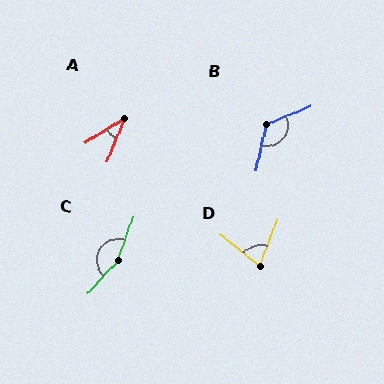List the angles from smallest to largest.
A (36°), D (71°), B (126°), C (158°).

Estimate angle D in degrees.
Approximately 71 degrees.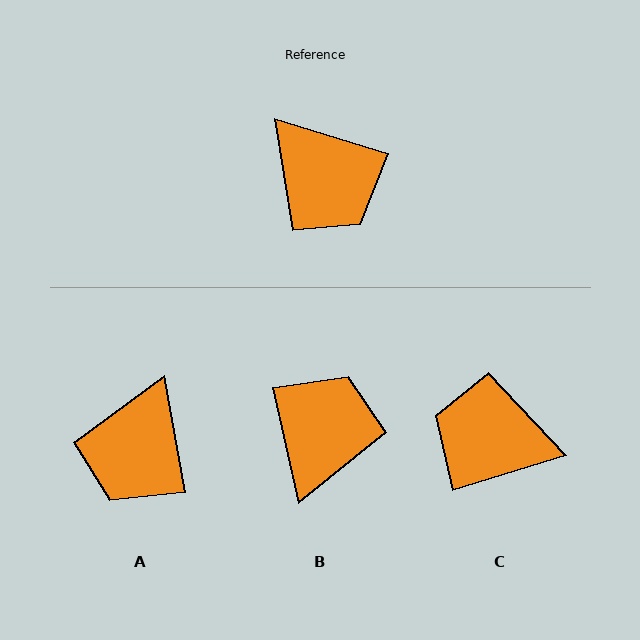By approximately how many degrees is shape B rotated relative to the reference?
Approximately 120 degrees counter-clockwise.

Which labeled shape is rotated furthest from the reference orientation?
C, about 146 degrees away.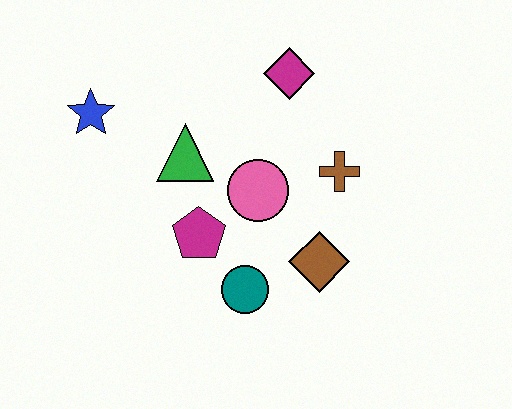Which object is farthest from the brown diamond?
The blue star is farthest from the brown diamond.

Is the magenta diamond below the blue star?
No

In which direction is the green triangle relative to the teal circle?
The green triangle is above the teal circle.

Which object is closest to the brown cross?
The pink circle is closest to the brown cross.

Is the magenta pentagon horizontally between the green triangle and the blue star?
No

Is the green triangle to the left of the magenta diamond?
Yes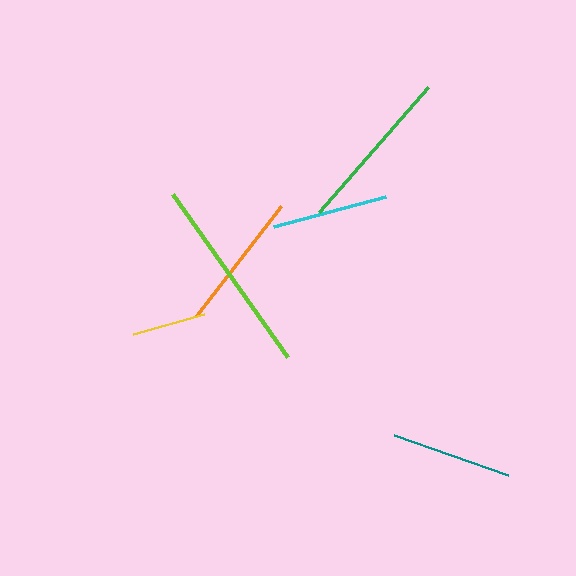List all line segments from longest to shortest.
From longest to shortest: lime, green, orange, teal, cyan, yellow.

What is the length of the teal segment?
The teal segment is approximately 121 pixels long.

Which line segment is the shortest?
The yellow line is the shortest at approximately 74 pixels.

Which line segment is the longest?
The lime line is the longest at approximately 199 pixels.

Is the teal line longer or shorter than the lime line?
The lime line is longer than the teal line.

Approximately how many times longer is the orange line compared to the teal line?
The orange line is approximately 1.1 times the length of the teal line.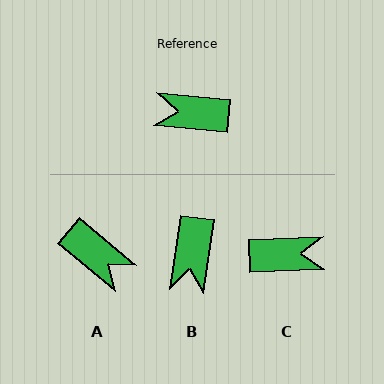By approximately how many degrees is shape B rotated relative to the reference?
Approximately 87 degrees counter-clockwise.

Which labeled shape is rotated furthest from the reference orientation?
C, about 172 degrees away.